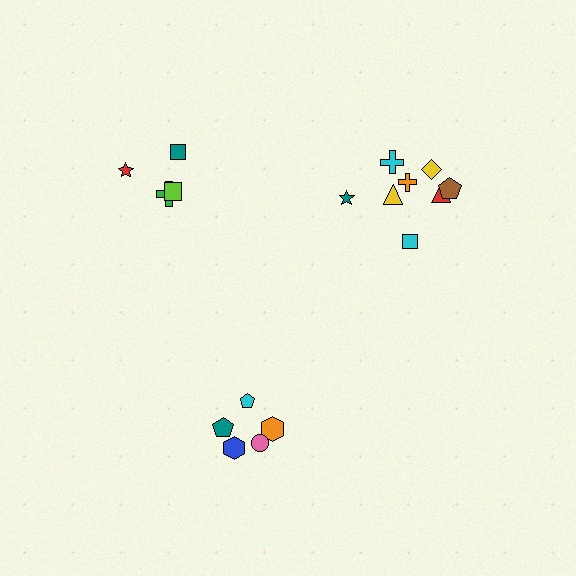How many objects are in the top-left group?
There are 4 objects.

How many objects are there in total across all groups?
There are 17 objects.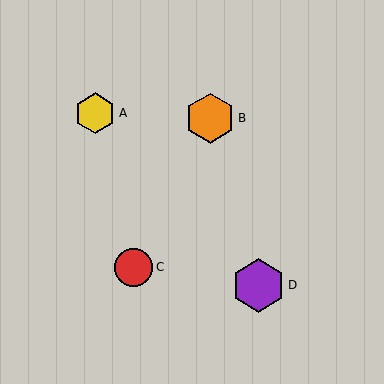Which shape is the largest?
The purple hexagon (labeled D) is the largest.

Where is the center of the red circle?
The center of the red circle is at (134, 267).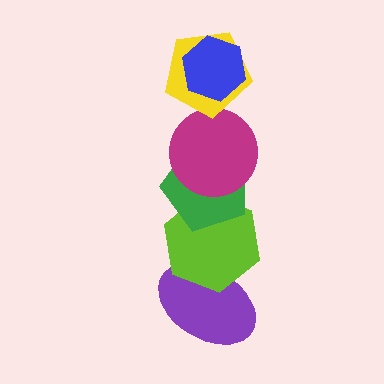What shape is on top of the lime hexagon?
The green pentagon is on top of the lime hexagon.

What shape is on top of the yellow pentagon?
The blue hexagon is on top of the yellow pentagon.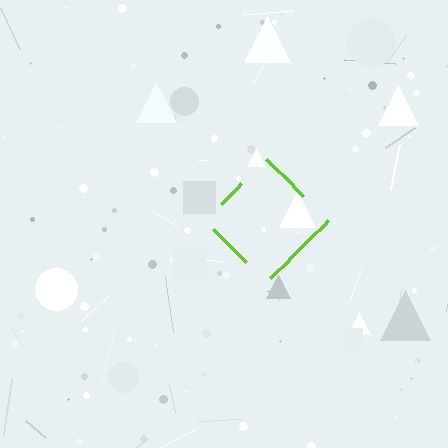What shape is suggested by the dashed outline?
The dashed outline suggests a diamond.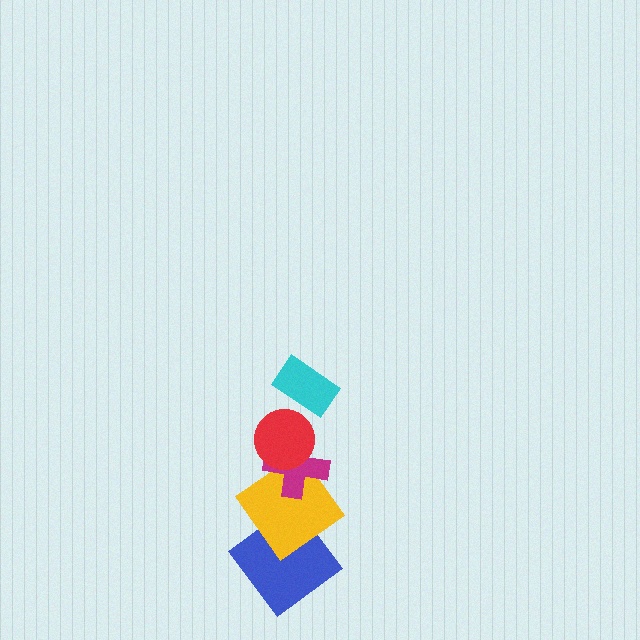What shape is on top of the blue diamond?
The yellow diamond is on top of the blue diamond.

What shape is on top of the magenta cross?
The red circle is on top of the magenta cross.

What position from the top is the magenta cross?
The magenta cross is 3rd from the top.